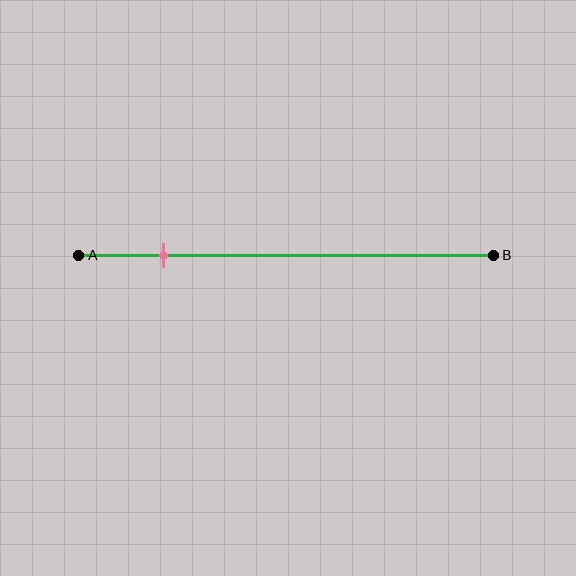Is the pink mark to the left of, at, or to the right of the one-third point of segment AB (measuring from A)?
The pink mark is to the left of the one-third point of segment AB.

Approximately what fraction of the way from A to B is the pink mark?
The pink mark is approximately 20% of the way from A to B.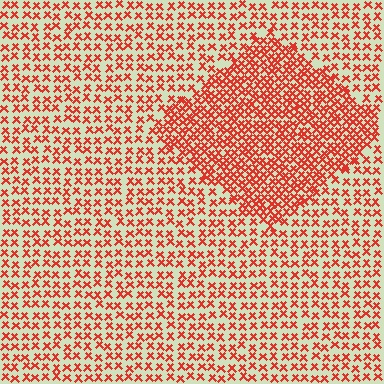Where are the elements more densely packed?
The elements are more densely packed inside the diamond boundary.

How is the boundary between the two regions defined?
The boundary is defined by a change in element density (approximately 1.9x ratio). All elements are the same color, size, and shape.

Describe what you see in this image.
The image contains small red elements arranged at two different densities. A diamond-shaped region is visible where the elements are more densely packed than the surrounding area.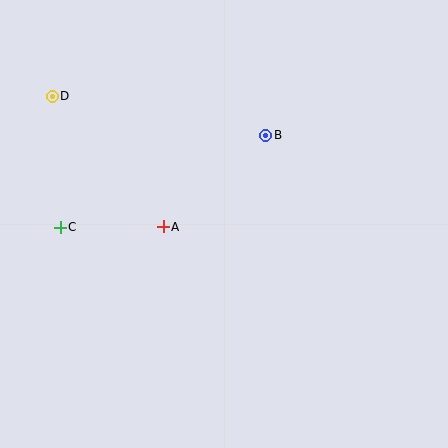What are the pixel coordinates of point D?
Point D is at (52, 96).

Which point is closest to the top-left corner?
Point D is closest to the top-left corner.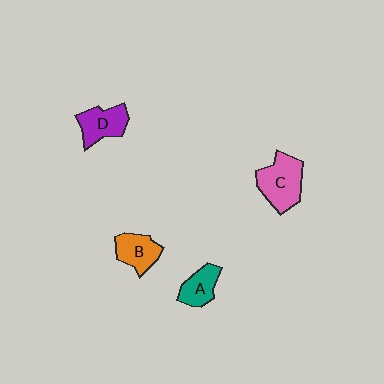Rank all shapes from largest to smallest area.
From largest to smallest: C (pink), D (purple), B (orange), A (teal).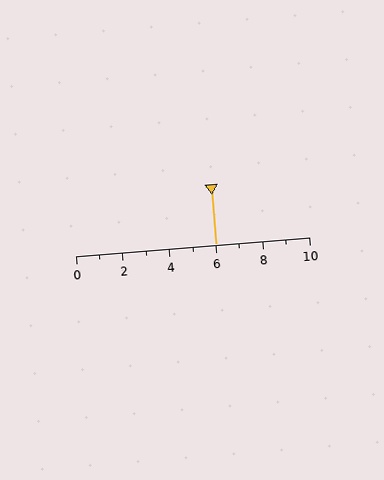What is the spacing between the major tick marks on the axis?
The major ticks are spaced 2 apart.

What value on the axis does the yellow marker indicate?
The marker indicates approximately 6.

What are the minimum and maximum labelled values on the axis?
The axis runs from 0 to 10.